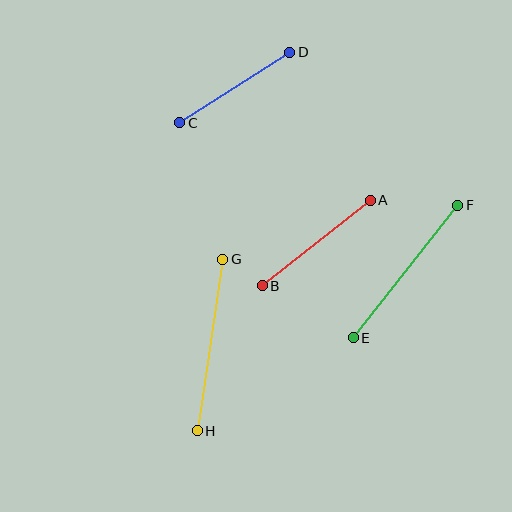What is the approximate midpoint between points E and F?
The midpoint is at approximately (405, 272) pixels.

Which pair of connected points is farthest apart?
Points G and H are farthest apart.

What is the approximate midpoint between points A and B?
The midpoint is at approximately (316, 243) pixels.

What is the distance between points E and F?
The distance is approximately 169 pixels.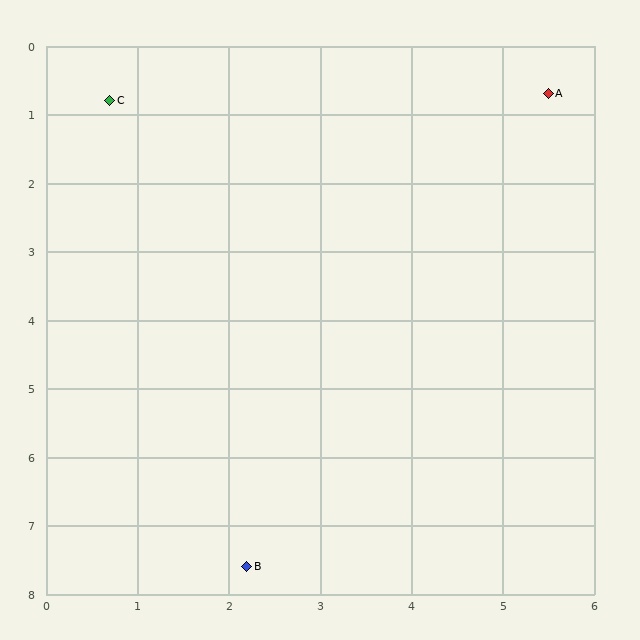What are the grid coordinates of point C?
Point C is at approximately (0.7, 0.8).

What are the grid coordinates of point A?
Point A is at approximately (5.5, 0.7).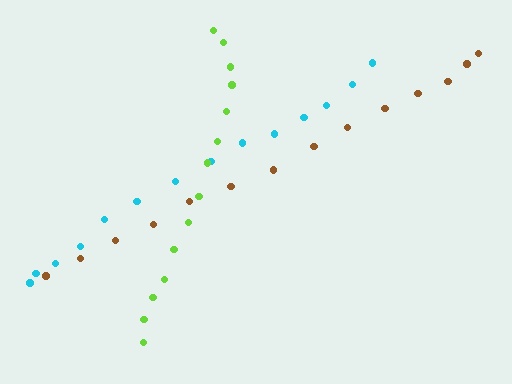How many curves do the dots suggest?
There are 3 distinct paths.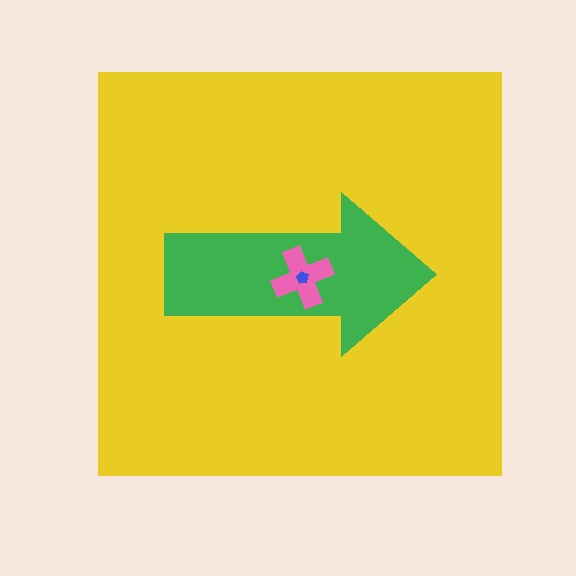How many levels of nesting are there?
4.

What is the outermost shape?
The yellow square.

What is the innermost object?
The blue pentagon.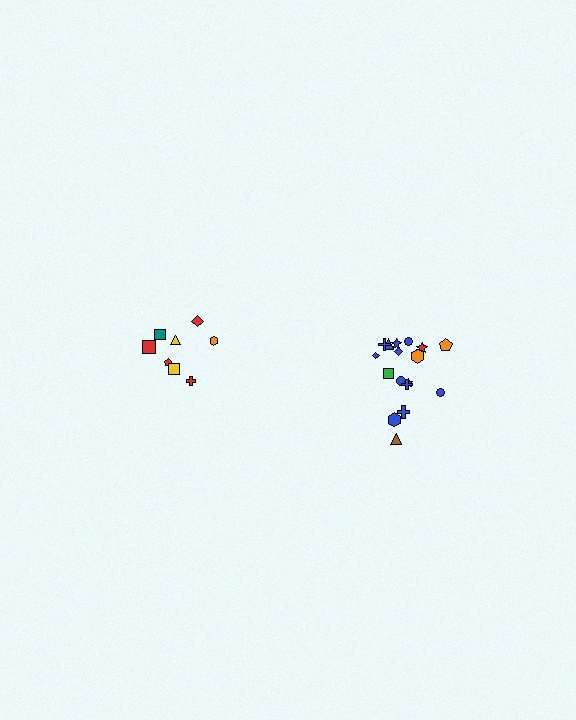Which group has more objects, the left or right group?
The right group.